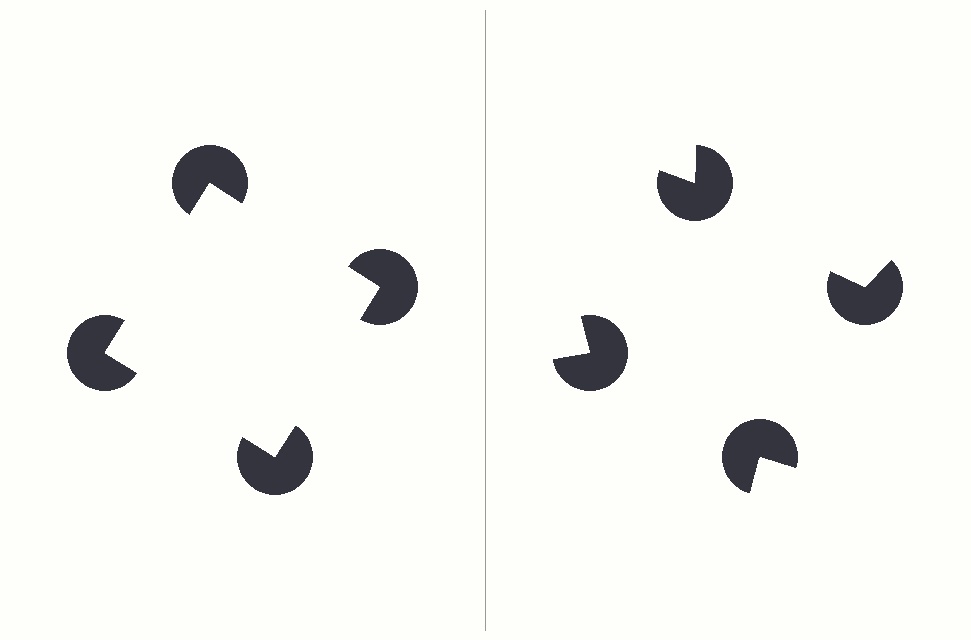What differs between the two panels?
The pac-man discs are positioned identically on both sides; only the wedge orientations differ. On the left they align to a square; on the right they are misaligned.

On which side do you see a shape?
An illusory square appears on the left side. On the right side the wedge cuts are rotated, so no coherent shape forms.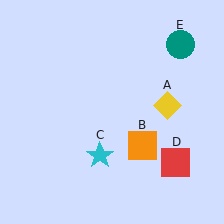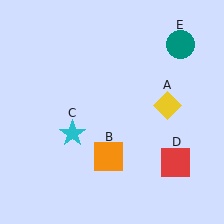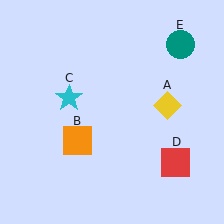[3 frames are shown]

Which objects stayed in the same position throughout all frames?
Yellow diamond (object A) and red square (object D) and teal circle (object E) remained stationary.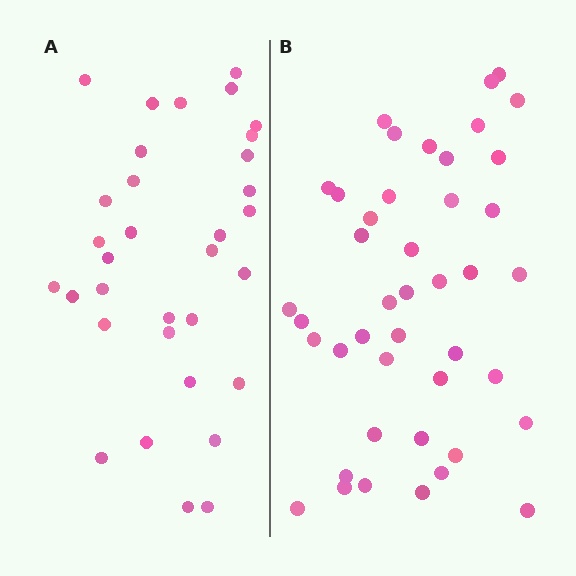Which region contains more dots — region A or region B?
Region B (the right region) has more dots.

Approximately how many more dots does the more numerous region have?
Region B has roughly 10 or so more dots than region A.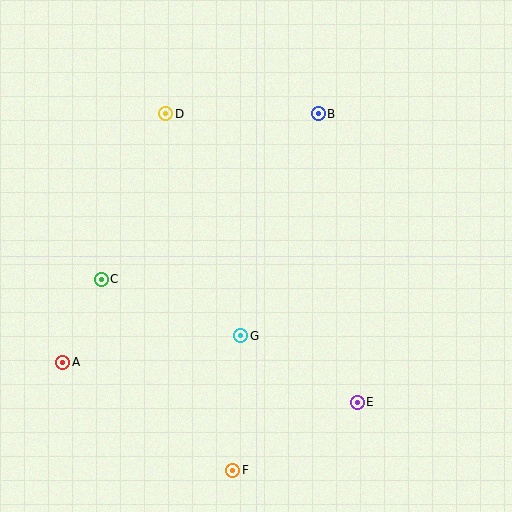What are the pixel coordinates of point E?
Point E is at (357, 402).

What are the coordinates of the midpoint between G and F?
The midpoint between G and F is at (237, 403).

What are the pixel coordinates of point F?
Point F is at (233, 470).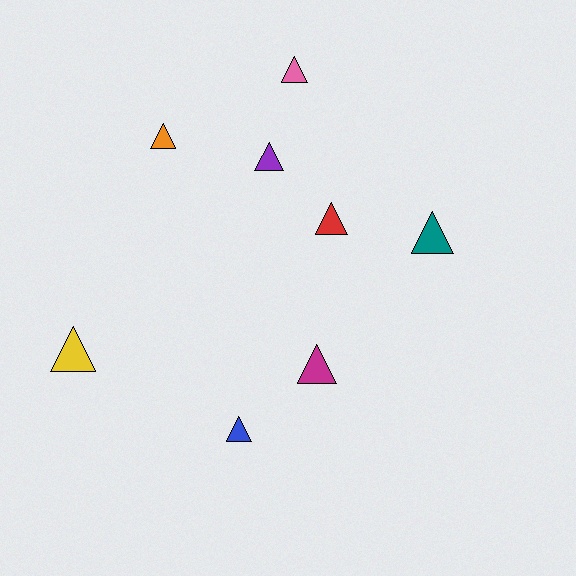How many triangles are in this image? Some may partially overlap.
There are 8 triangles.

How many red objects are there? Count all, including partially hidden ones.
There is 1 red object.